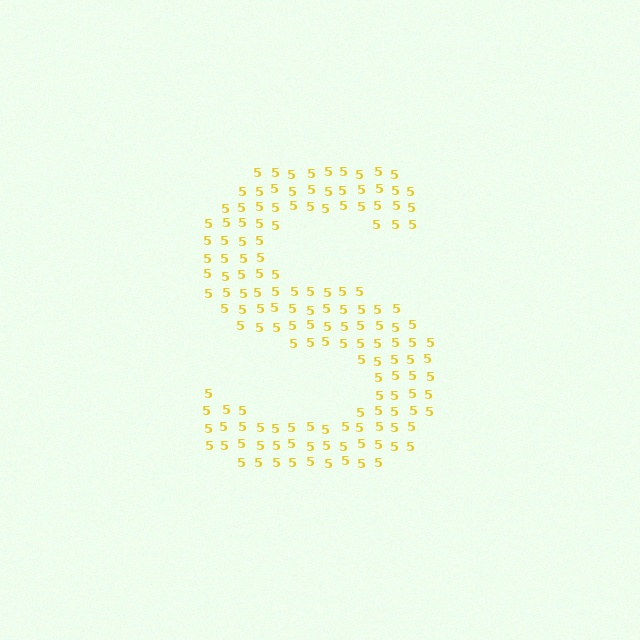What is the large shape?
The large shape is the letter S.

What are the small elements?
The small elements are digit 5's.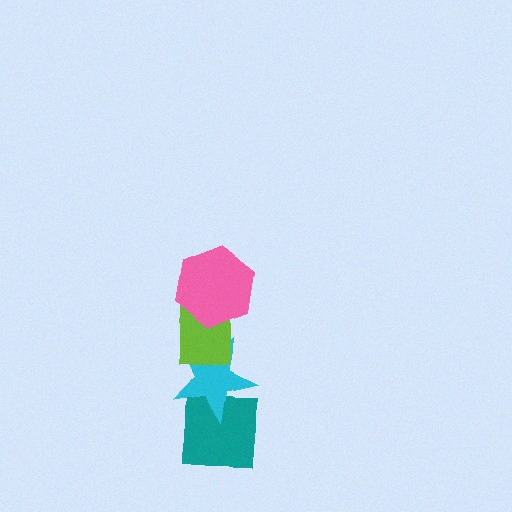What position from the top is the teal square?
The teal square is 4th from the top.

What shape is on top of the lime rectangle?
The pink hexagon is on top of the lime rectangle.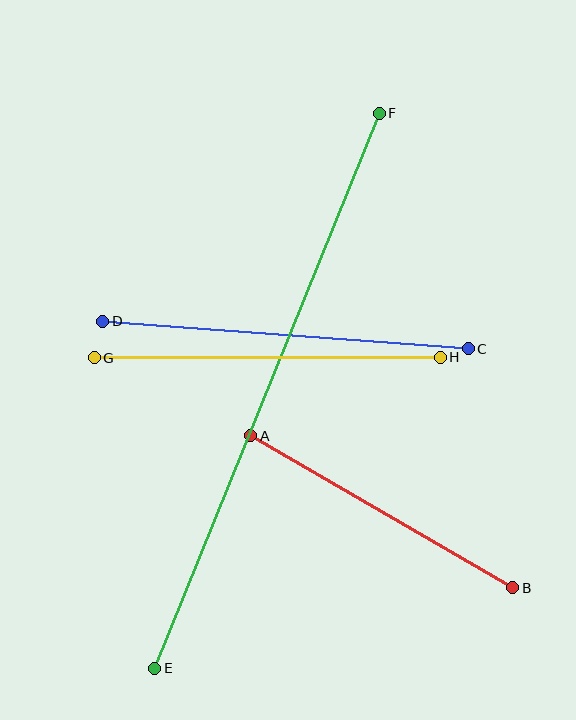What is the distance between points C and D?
The distance is approximately 367 pixels.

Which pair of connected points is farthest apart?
Points E and F are farthest apart.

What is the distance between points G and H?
The distance is approximately 346 pixels.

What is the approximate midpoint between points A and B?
The midpoint is at approximately (382, 512) pixels.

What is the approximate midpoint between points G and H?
The midpoint is at approximately (267, 358) pixels.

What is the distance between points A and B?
The distance is approximately 303 pixels.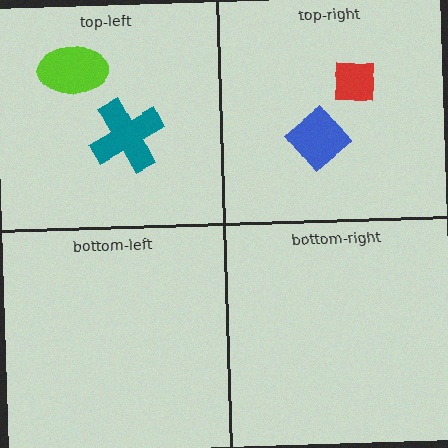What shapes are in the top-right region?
The red square, the blue diamond.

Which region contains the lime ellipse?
The top-left region.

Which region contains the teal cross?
The top-left region.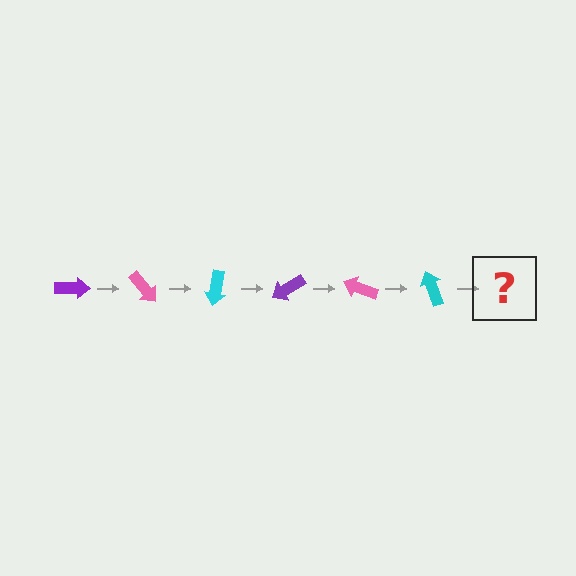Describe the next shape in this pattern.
It should be a purple arrow, rotated 300 degrees from the start.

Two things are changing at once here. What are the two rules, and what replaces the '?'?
The two rules are that it rotates 50 degrees each step and the color cycles through purple, pink, and cyan. The '?' should be a purple arrow, rotated 300 degrees from the start.